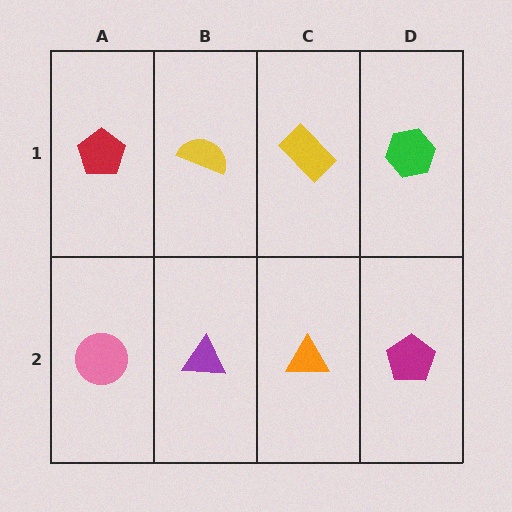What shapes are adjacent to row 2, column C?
A yellow rectangle (row 1, column C), a purple triangle (row 2, column B), a magenta pentagon (row 2, column D).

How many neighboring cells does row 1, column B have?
3.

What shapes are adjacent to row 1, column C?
An orange triangle (row 2, column C), a yellow semicircle (row 1, column B), a green hexagon (row 1, column D).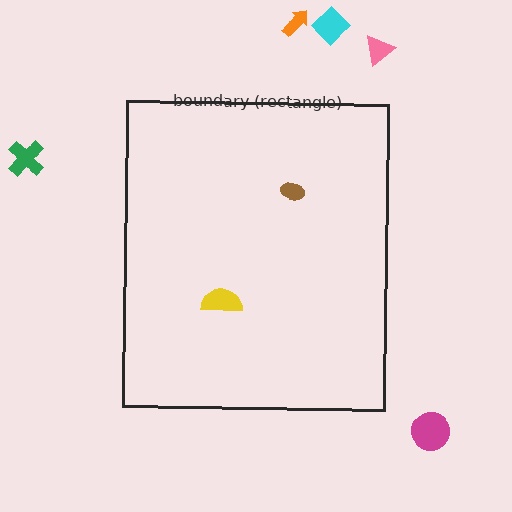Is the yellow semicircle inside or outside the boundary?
Inside.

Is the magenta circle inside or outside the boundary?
Outside.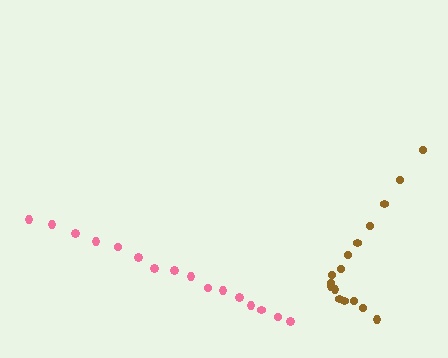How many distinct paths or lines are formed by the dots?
There are 2 distinct paths.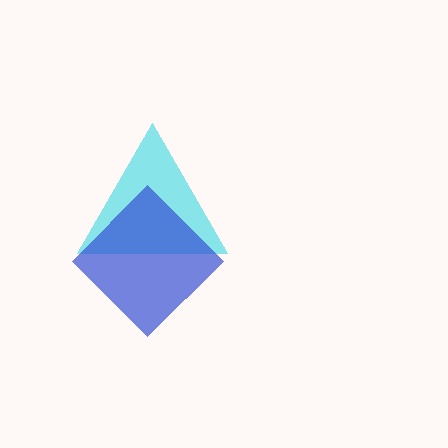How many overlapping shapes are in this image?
There are 2 overlapping shapes in the image.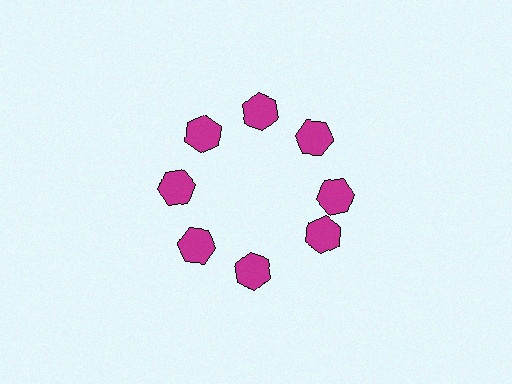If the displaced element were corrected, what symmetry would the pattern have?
It would have 8-fold rotational symmetry — the pattern would map onto itself every 45 degrees.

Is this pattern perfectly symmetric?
No. The 8 magenta hexagons are arranged in a ring, but one element near the 4 o'clock position is rotated out of alignment along the ring, breaking the 8-fold rotational symmetry.